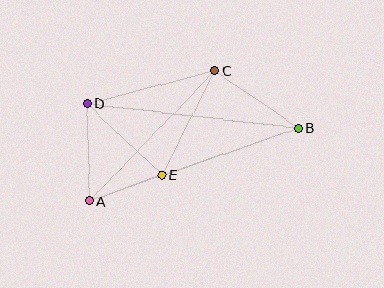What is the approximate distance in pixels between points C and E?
The distance between C and E is approximately 117 pixels.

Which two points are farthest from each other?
Points A and B are farthest from each other.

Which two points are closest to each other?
Points A and E are closest to each other.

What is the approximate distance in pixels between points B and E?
The distance between B and E is approximately 144 pixels.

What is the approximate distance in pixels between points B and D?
The distance between B and D is approximately 213 pixels.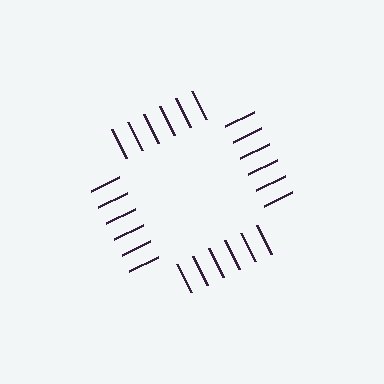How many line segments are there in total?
24 — 6 along each of the 4 edges.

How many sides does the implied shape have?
4 sides — the line-ends trace a square.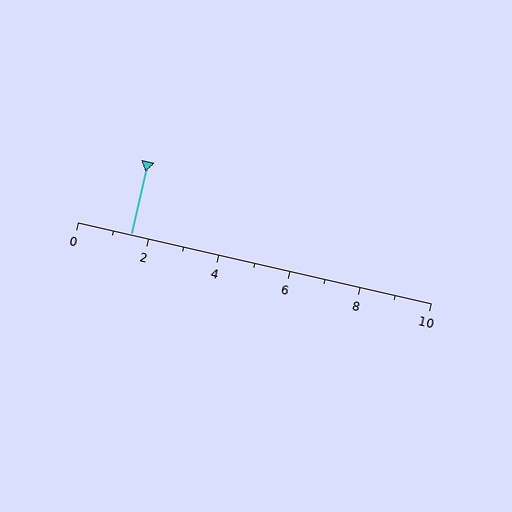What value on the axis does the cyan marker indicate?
The marker indicates approximately 1.5.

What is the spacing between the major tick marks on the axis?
The major ticks are spaced 2 apart.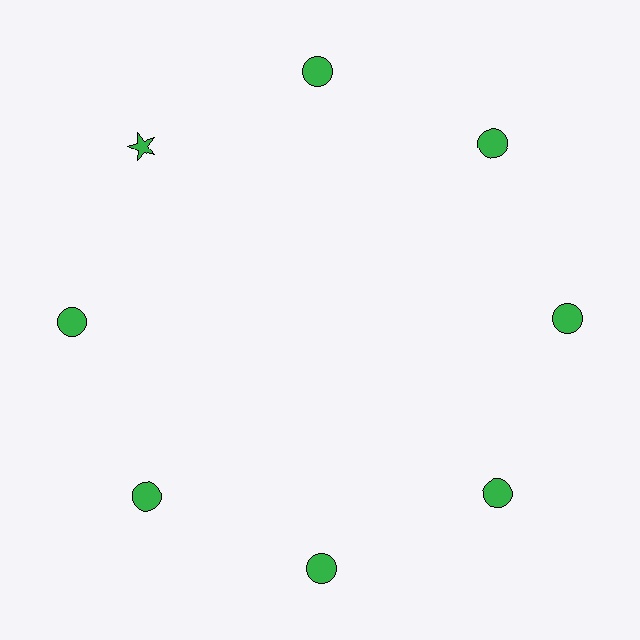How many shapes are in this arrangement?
There are 8 shapes arranged in a ring pattern.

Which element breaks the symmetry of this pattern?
The green star at roughly the 10 o'clock position breaks the symmetry. All other shapes are green circles.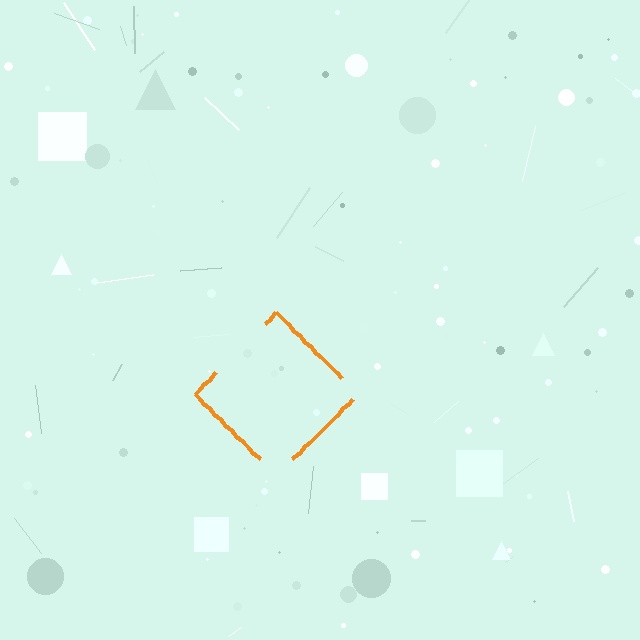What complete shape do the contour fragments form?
The contour fragments form a diamond.